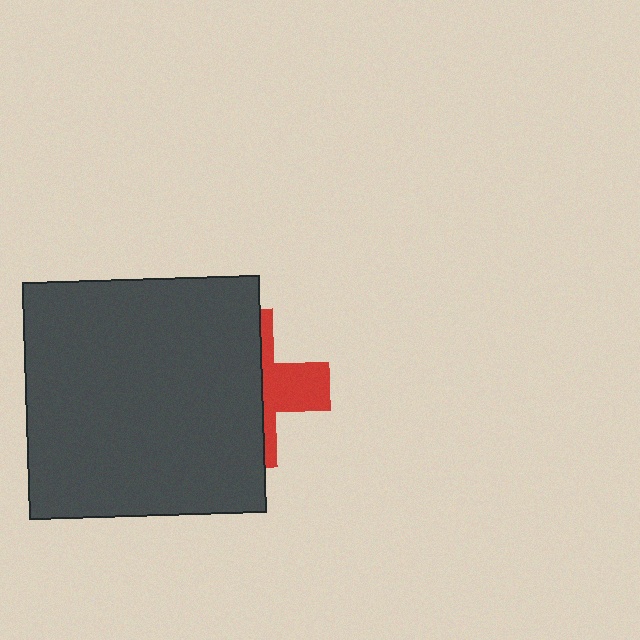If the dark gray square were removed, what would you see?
You would see the complete red cross.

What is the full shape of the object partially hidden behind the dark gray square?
The partially hidden object is a red cross.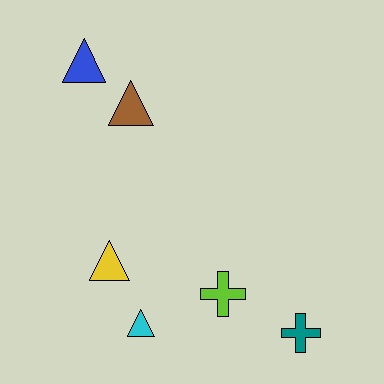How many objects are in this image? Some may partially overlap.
There are 6 objects.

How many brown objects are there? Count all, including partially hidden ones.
There is 1 brown object.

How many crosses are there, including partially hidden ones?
There are 2 crosses.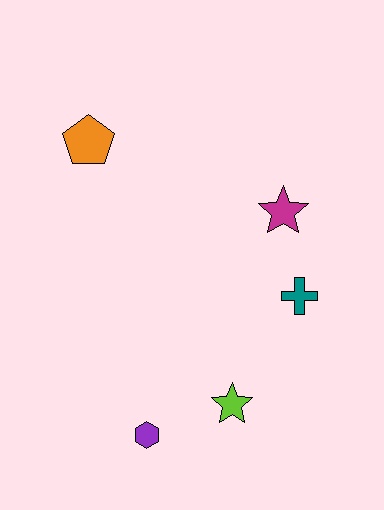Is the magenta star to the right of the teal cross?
No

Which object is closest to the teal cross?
The magenta star is closest to the teal cross.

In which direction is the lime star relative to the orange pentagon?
The lime star is below the orange pentagon.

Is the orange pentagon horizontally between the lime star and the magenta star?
No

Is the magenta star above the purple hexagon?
Yes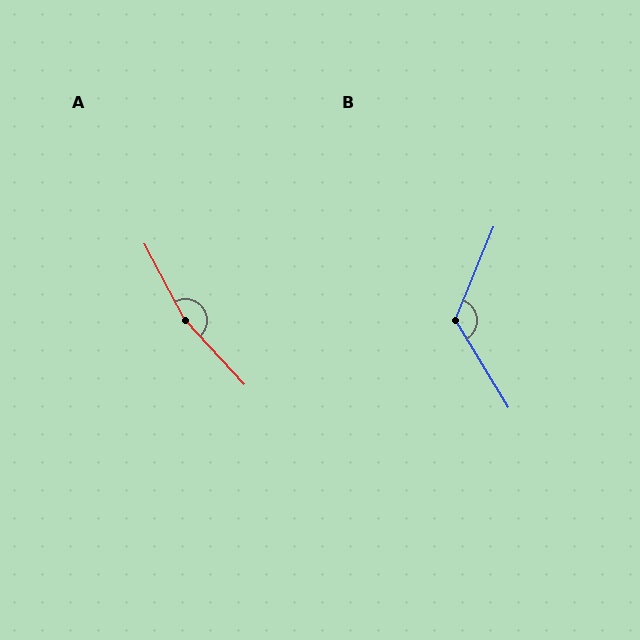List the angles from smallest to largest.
B (126°), A (165°).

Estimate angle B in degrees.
Approximately 126 degrees.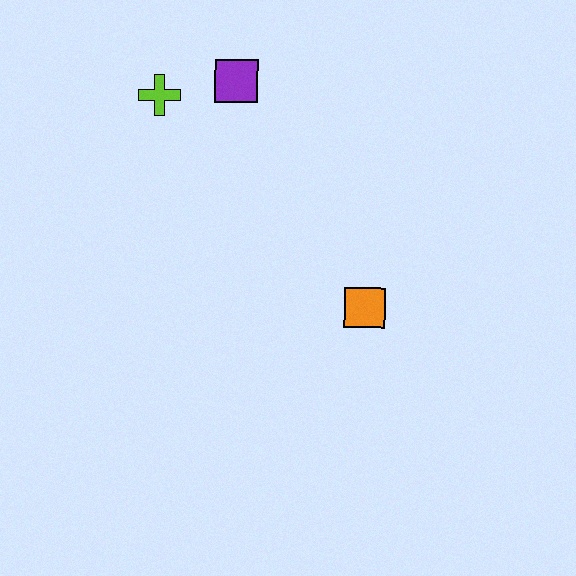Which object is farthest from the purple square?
The orange square is farthest from the purple square.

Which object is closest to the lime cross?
The purple square is closest to the lime cross.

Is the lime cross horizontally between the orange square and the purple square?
No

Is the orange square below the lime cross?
Yes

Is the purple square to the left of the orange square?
Yes